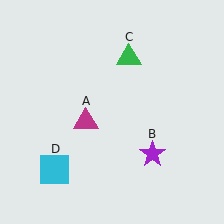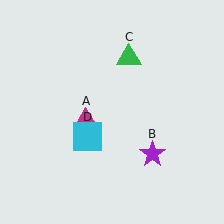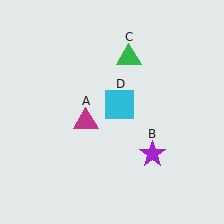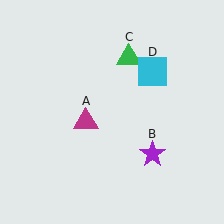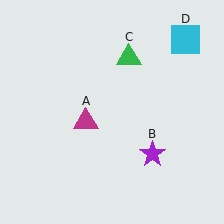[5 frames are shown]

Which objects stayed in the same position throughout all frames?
Magenta triangle (object A) and purple star (object B) and green triangle (object C) remained stationary.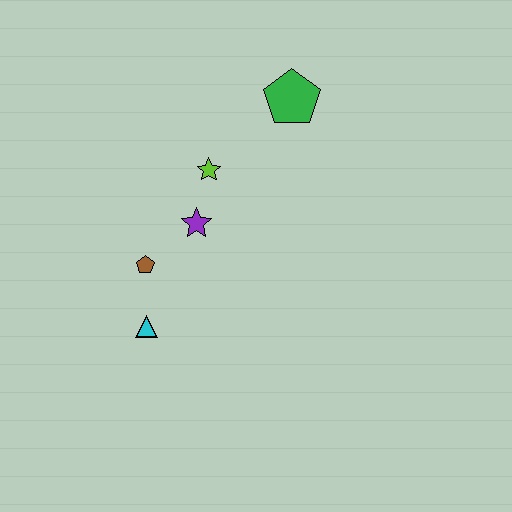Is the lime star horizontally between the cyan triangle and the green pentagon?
Yes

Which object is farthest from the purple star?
The green pentagon is farthest from the purple star.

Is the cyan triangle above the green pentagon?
No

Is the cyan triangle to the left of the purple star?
Yes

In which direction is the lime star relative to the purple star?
The lime star is above the purple star.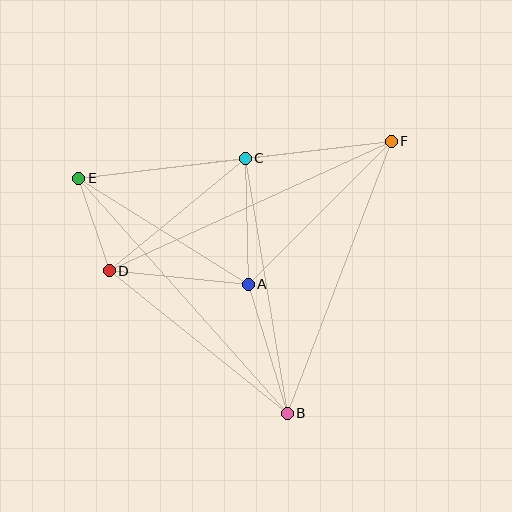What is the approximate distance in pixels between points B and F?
The distance between B and F is approximately 291 pixels.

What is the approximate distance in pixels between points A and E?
The distance between A and E is approximately 200 pixels.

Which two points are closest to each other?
Points D and E are closest to each other.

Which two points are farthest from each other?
Points E and F are farthest from each other.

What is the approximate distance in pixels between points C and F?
The distance between C and F is approximately 147 pixels.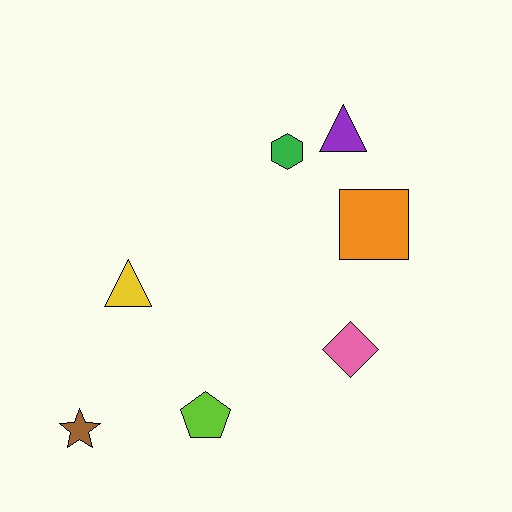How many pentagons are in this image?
There is 1 pentagon.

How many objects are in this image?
There are 7 objects.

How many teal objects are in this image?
There are no teal objects.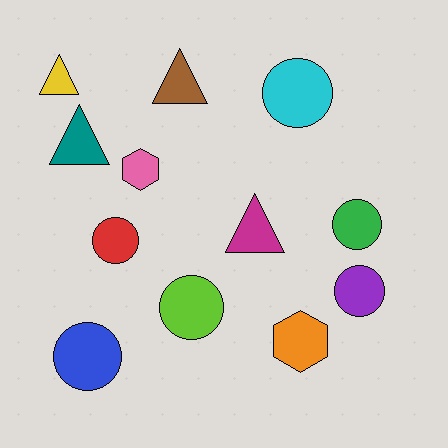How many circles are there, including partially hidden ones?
There are 6 circles.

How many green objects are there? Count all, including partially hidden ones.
There is 1 green object.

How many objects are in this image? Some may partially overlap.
There are 12 objects.